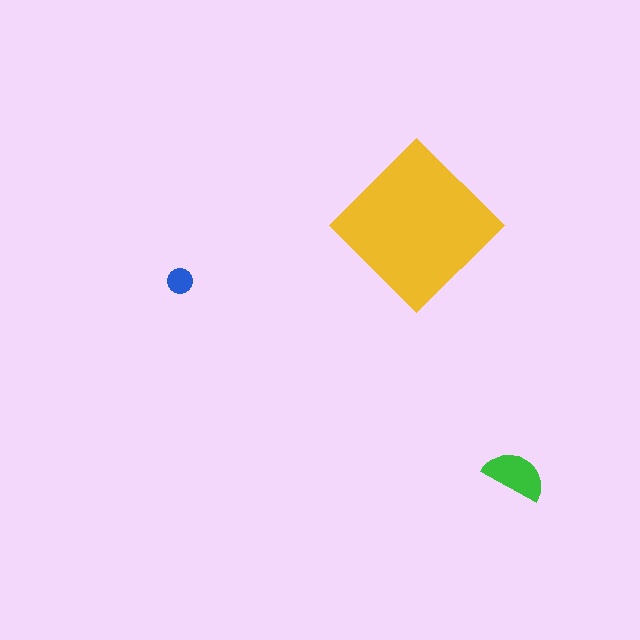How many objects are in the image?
There are 3 objects in the image.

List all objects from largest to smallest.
The yellow diamond, the green semicircle, the blue circle.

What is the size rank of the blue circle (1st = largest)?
3rd.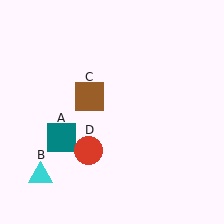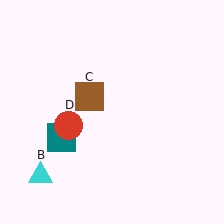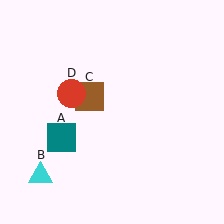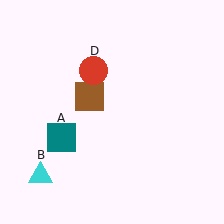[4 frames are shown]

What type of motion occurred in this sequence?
The red circle (object D) rotated clockwise around the center of the scene.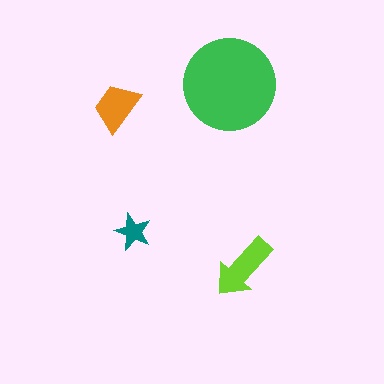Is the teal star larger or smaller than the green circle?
Smaller.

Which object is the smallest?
The teal star.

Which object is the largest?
The green circle.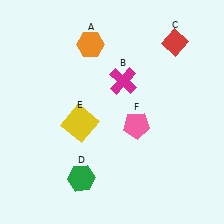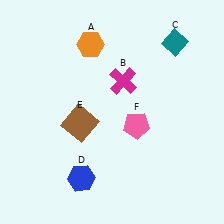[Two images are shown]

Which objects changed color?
C changed from red to teal. D changed from green to blue. E changed from yellow to brown.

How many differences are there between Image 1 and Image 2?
There are 3 differences between the two images.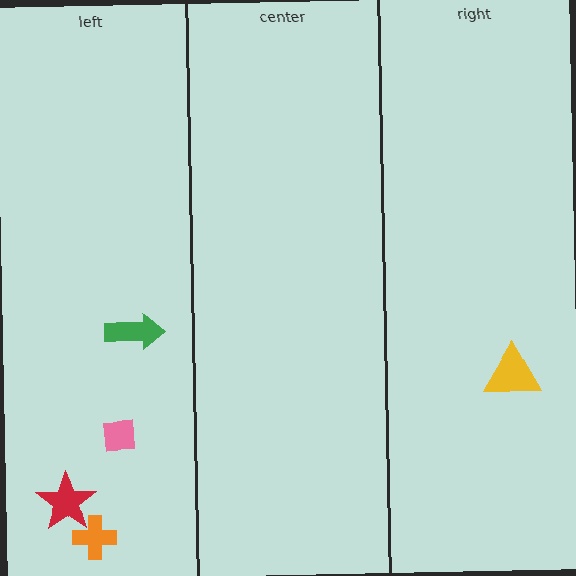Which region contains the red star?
The left region.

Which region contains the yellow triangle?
The right region.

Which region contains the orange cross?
The left region.